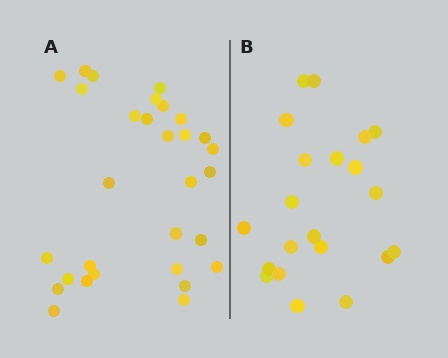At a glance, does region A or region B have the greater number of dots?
Region A (the left region) has more dots.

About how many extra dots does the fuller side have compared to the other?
Region A has roughly 8 or so more dots than region B.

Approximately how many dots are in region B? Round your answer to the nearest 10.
About 20 dots. (The exact count is 21, which rounds to 20.)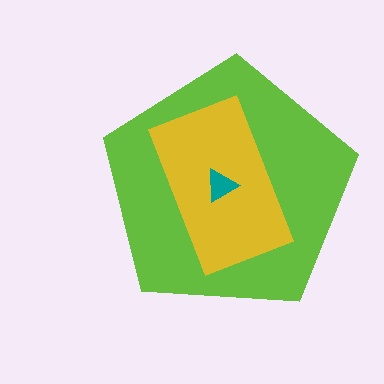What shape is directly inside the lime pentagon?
The yellow rectangle.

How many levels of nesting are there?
3.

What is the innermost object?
The teal triangle.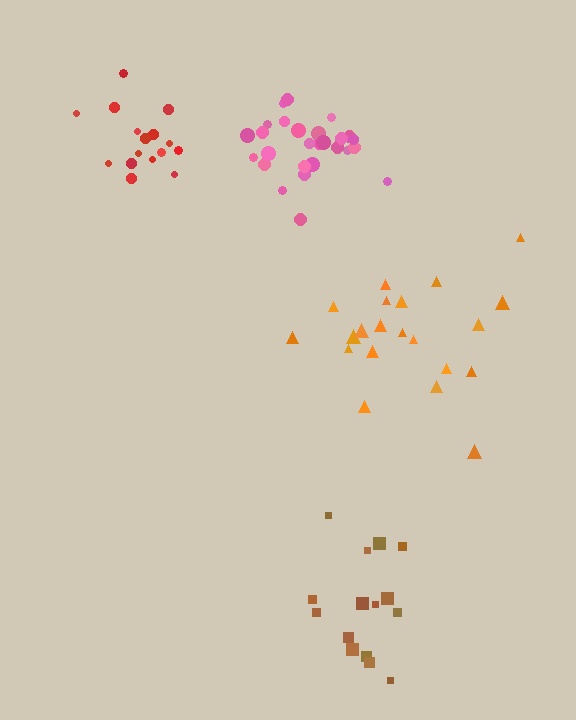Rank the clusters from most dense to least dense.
pink, red, orange, brown.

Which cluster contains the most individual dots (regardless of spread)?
Pink (28).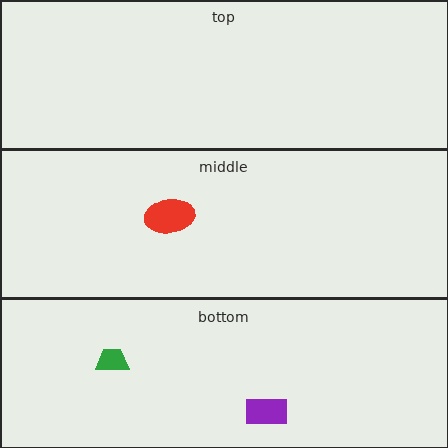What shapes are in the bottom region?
The green trapezoid, the purple rectangle.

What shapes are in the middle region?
The red ellipse.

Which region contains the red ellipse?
The middle region.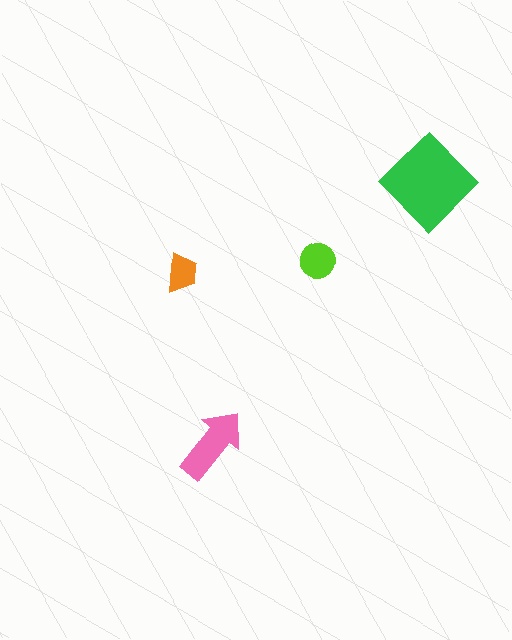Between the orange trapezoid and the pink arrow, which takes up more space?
The pink arrow.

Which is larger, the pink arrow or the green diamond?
The green diamond.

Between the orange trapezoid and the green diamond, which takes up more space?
The green diamond.